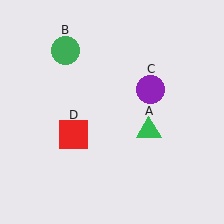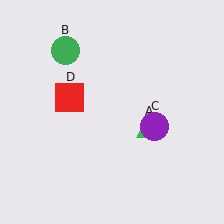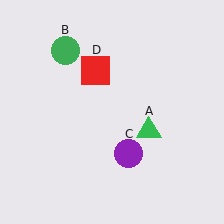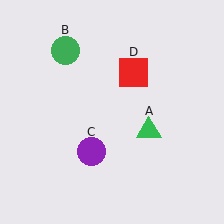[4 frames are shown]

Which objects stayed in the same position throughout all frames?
Green triangle (object A) and green circle (object B) remained stationary.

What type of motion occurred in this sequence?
The purple circle (object C), red square (object D) rotated clockwise around the center of the scene.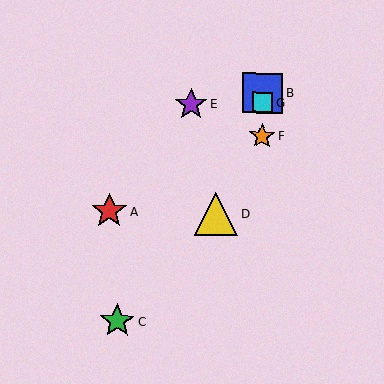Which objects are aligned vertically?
Objects B, F, G are aligned vertically.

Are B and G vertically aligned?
Yes, both are at x≈263.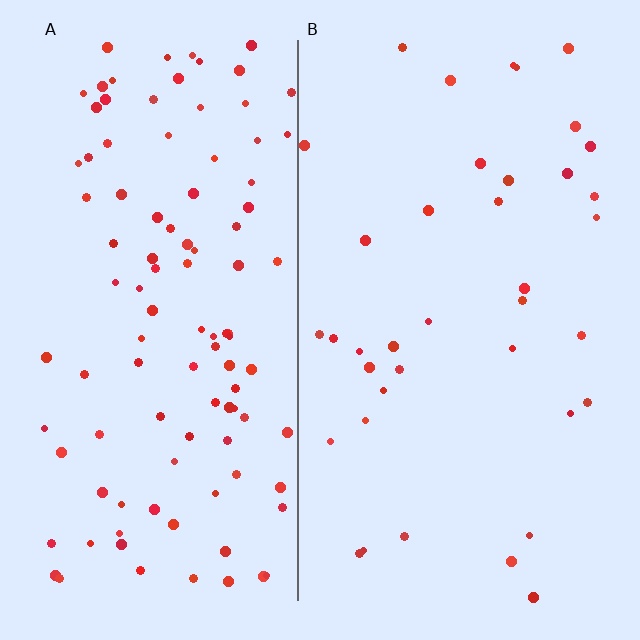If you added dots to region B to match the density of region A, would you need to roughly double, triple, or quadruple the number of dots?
Approximately triple.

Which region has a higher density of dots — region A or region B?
A (the left).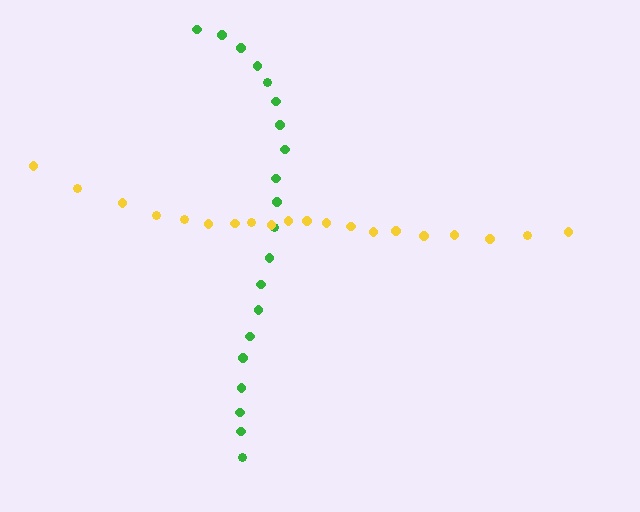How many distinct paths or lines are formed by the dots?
There are 2 distinct paths.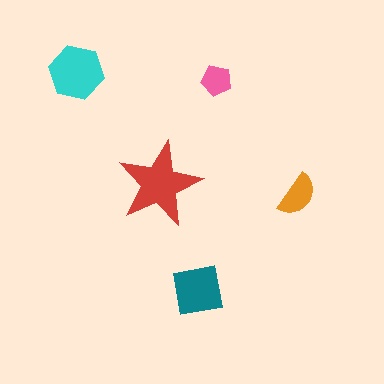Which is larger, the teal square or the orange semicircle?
The teal square.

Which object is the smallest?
The pink pentagon.